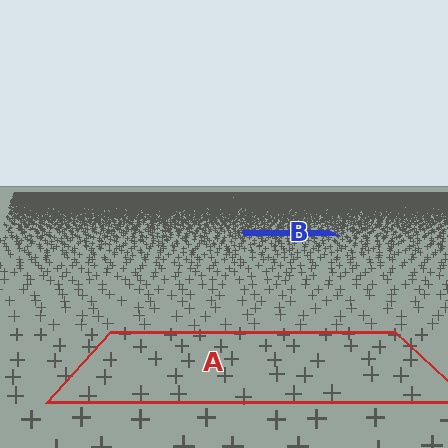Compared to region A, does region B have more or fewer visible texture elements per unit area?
Region B has more texture elements per unit area — they are packed more densely because it is farther away.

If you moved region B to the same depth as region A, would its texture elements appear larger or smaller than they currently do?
They would appear larger. At a closer depth, the same texture elements are projected at a bigger on-screen size.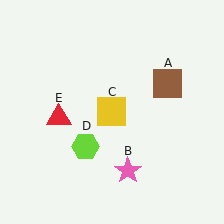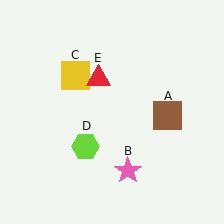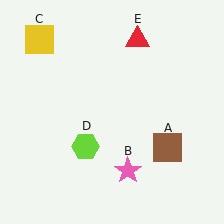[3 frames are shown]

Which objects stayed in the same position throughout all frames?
Pink star (object B) and lime hexagon (object D) remained stationary.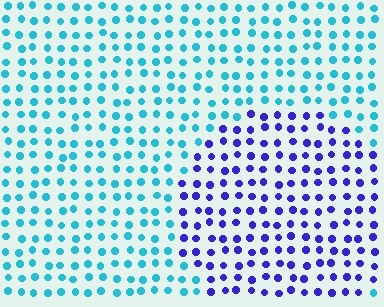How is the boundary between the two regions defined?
The boundary is defined purely by a slight shift in hue (about 60 degrees). Spacing, size, and orientation are identical on both sides.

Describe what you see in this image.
The image is filled with small cyan elements in a uniform arrangement. A circle-shaped region is visible where the elements are tinted to a slightly different hue, forming a subtle color boundary.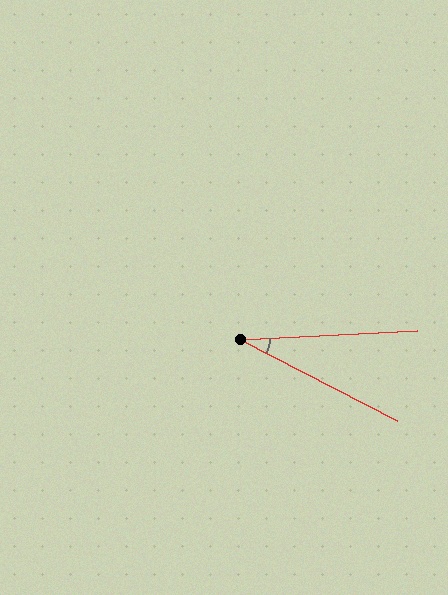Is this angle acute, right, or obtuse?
It is acute.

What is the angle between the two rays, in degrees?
Approximately 30 degrees.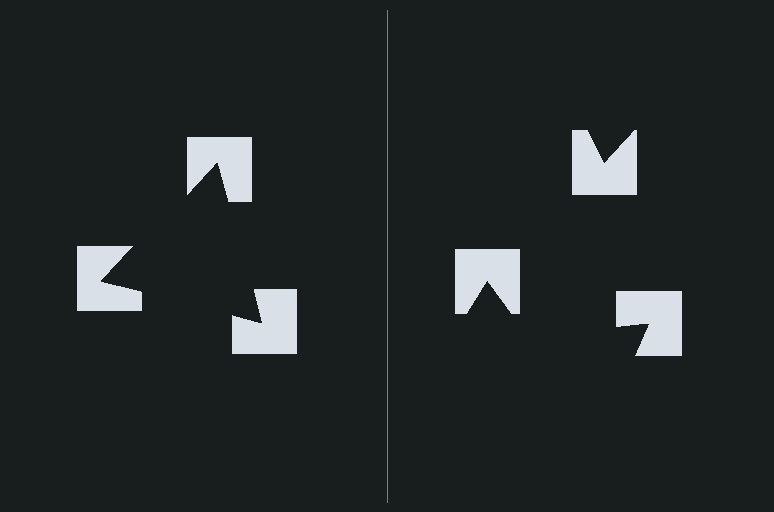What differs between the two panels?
The notched squares are positioned identically on both sides; only the wedge orientations differ. On the left they align to a triangle; on the right they are misaligned.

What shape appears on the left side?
An illusory triangle.